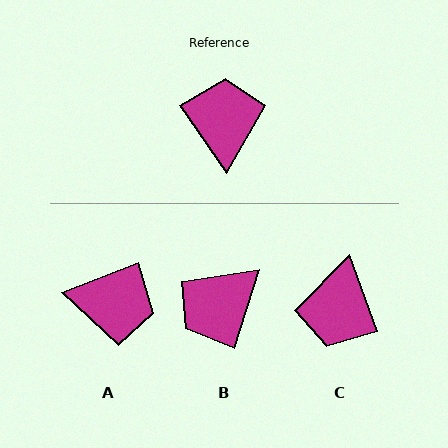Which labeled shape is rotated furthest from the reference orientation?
C, about 165 degrees away.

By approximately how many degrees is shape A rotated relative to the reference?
Approximately 104 degrees clockwise.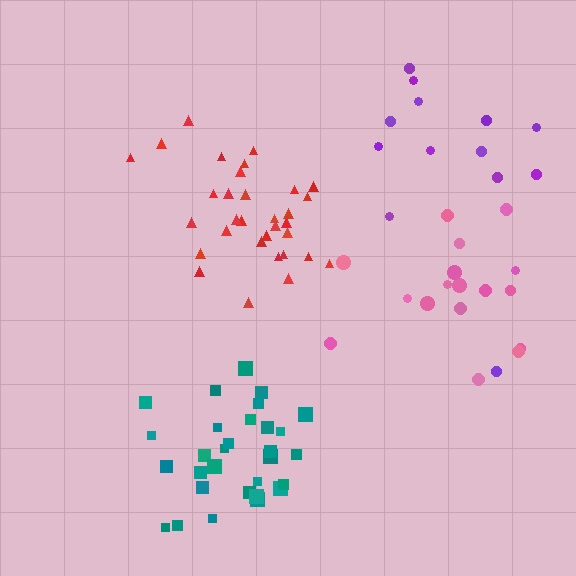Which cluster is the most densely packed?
Teal.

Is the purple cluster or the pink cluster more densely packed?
Pink.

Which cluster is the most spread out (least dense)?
Purple.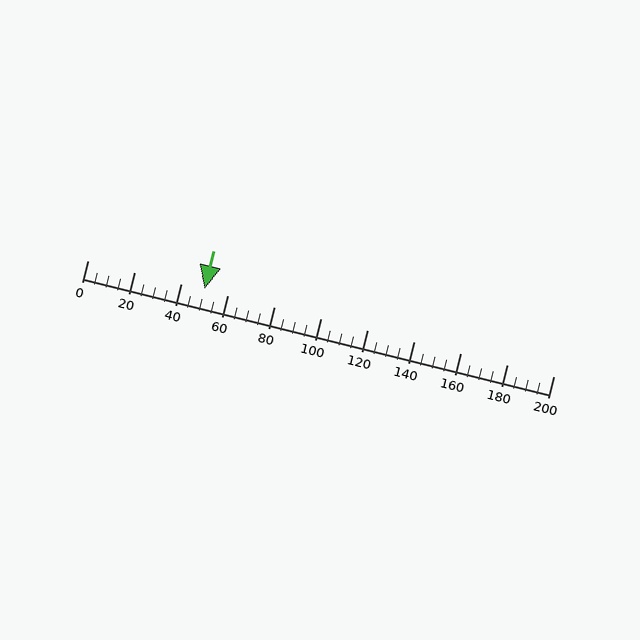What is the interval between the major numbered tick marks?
The major tick marks are spaced 20 units apart.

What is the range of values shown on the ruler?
The ruler shows values from 0 to 200.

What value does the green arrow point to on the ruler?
The green arrow points to approximately 50.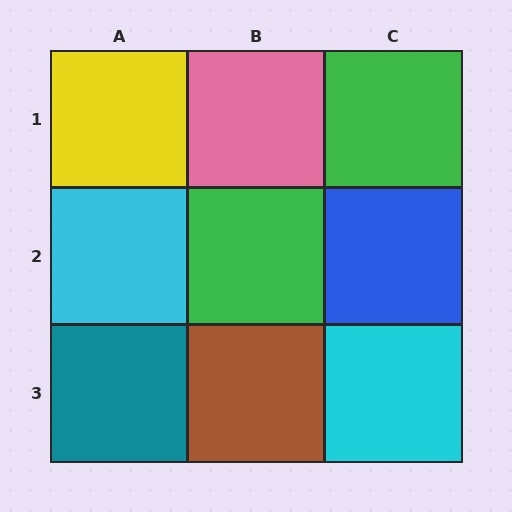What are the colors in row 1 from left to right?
Yellow, pink, green.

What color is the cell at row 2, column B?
Green.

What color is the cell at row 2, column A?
Cyan.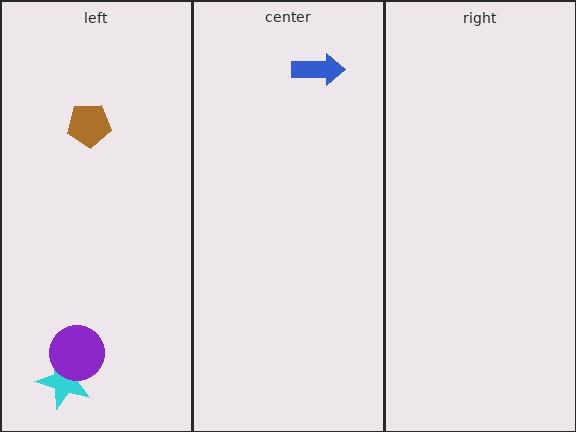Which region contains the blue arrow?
The center region.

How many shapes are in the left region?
3.